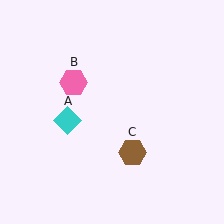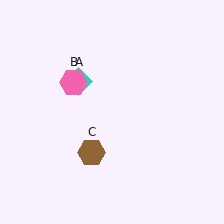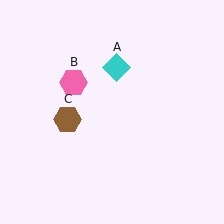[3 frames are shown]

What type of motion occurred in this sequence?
The cyan diamond (object A), brown hexagon (object C) rotated clockwise around the center of the scene.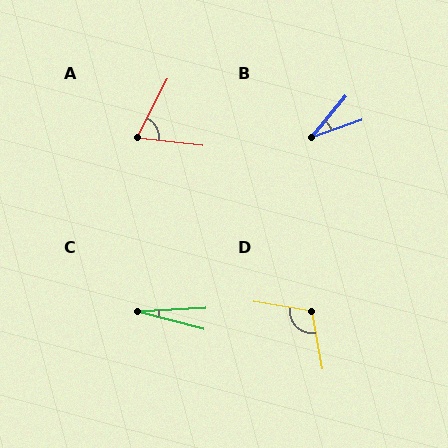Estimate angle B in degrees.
Approximately 31 degrees.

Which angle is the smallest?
C, at approximately 18 degrees.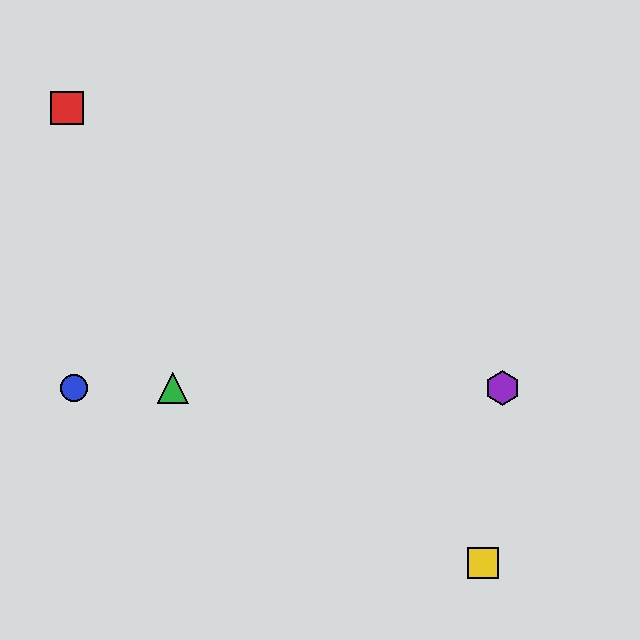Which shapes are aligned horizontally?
The blue circle, the green triangle, the purple hexagon are aligned horizontally.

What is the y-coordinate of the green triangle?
The green triangle is at y≈388.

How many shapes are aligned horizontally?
3 shapes (the blue circle, the green triangle, the purple hexagon) are aligned horizontally.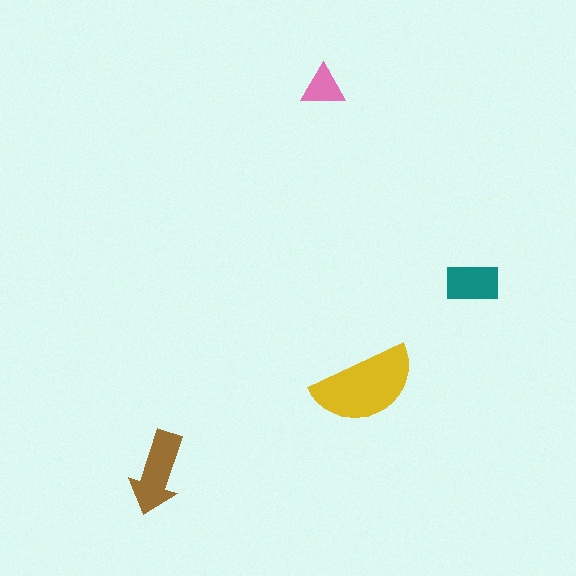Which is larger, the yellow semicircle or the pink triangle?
The yellow semicircle.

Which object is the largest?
The yellow semicircle.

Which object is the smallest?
The pink triangle.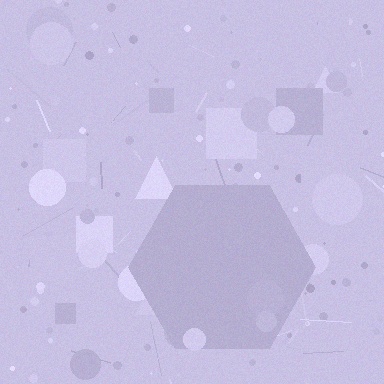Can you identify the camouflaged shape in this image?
The camouflaged shape is a hexagon.